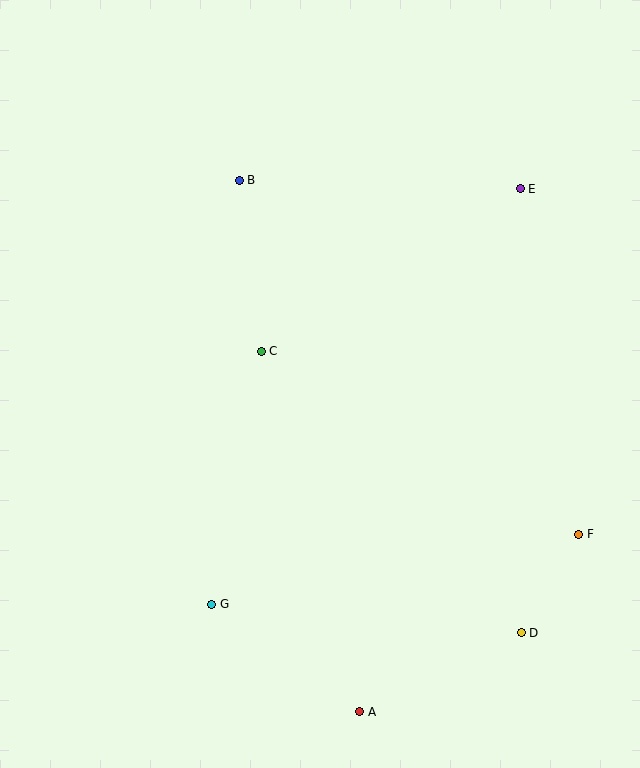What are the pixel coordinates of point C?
Point C is at (261, 351).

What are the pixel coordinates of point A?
Point A is at (360, 712).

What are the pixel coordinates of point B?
Point B is at (239, 180).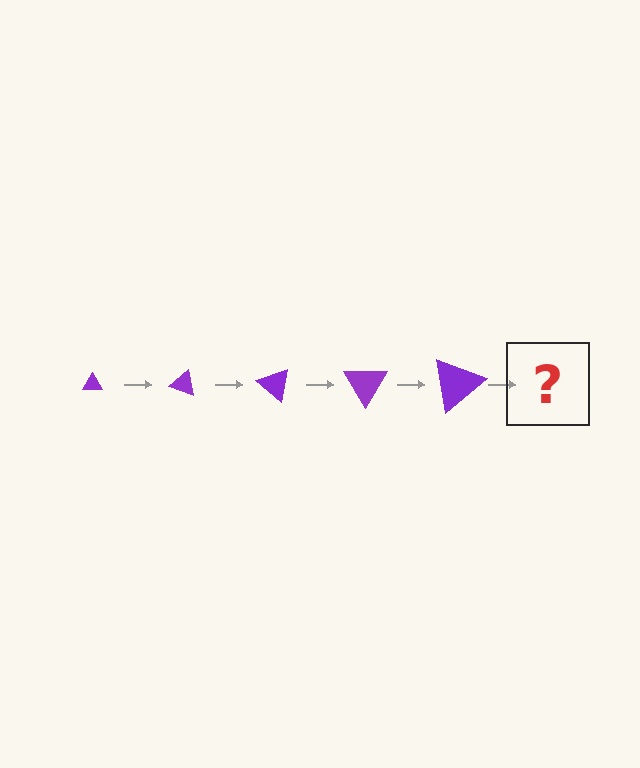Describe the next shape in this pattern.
It should be a triangle, larger than the previous one and rotated 100 degrees from the start.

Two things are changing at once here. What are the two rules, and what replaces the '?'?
The two rules are that the triangle grows larger each step and it rotates 20 degrees each step. The '?' should be a triangle, larger than the previous one and rotated 100 degrees from the start.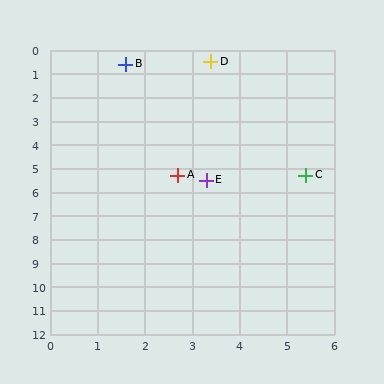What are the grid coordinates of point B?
Point B is at approximately (1.6, 0.6).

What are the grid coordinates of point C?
Point C is at approximately (5.4, 5.3).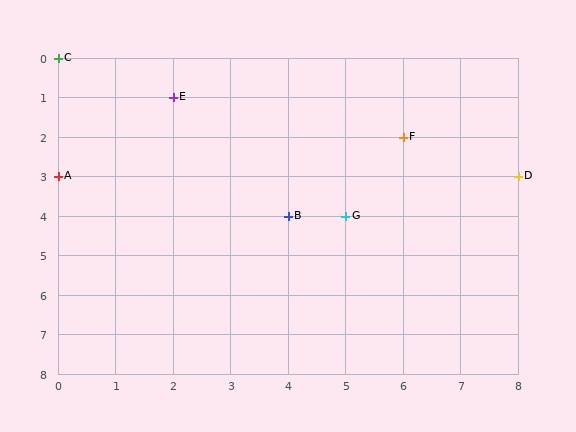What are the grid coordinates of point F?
Point F is at grid coordinates (6, 2).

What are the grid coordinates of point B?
Point B is at grid coordinates (4, 4).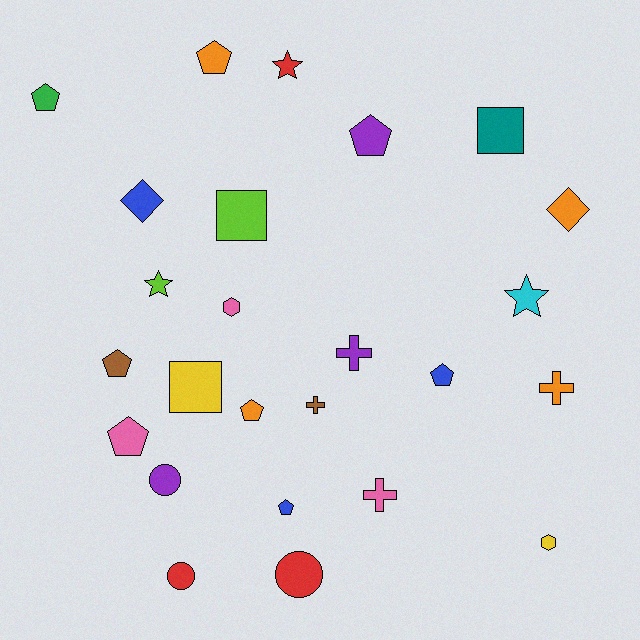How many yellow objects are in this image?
There are 2 yellow objects.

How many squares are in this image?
There are 3 squares.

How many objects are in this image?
There are 25 objects.